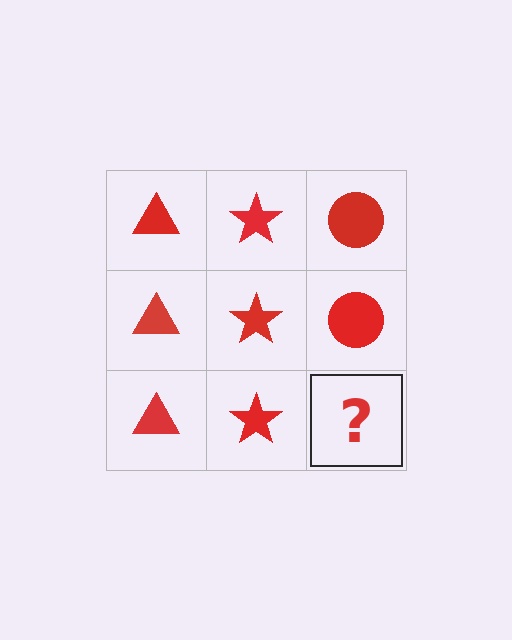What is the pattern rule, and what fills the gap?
The rule is that each column has a consistent shape. The gap should be filled with a red circle.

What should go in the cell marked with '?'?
The missing cell should contain a red circle.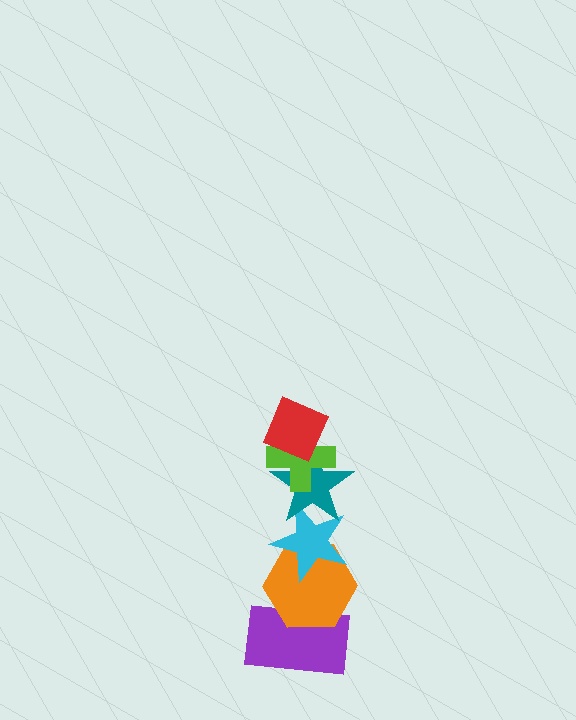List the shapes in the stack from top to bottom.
From top to bottom: the red diamond, the lime cross, the teal star, the cyan star, the orange hexagon, the purple rectangle.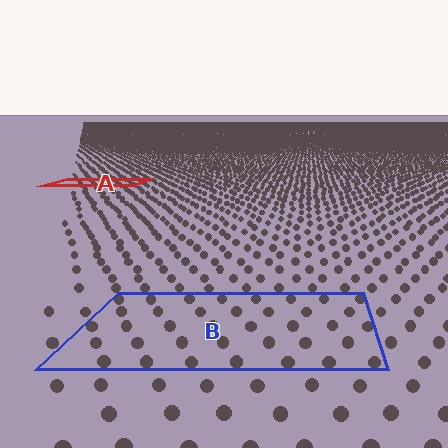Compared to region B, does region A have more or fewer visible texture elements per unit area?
Region A has more texture elements per unit area — they are packed more densely because it is farther away.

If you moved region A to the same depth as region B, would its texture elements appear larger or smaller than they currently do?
They would appear larger. At a closer depth, the same texture elements are projected at a bigger on-screen size.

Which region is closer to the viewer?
Region B is closer. The texture elements there are larger and more spread out.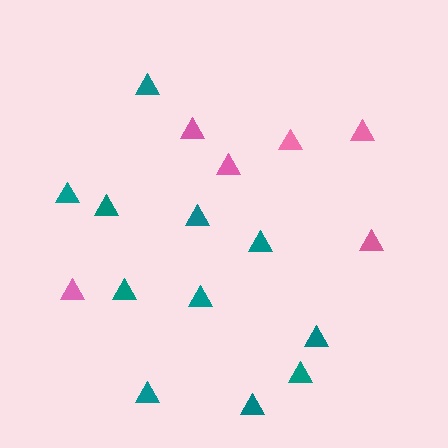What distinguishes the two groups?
There are 2 groups: one group of teal triangles (11) and one group of pink triangles (6).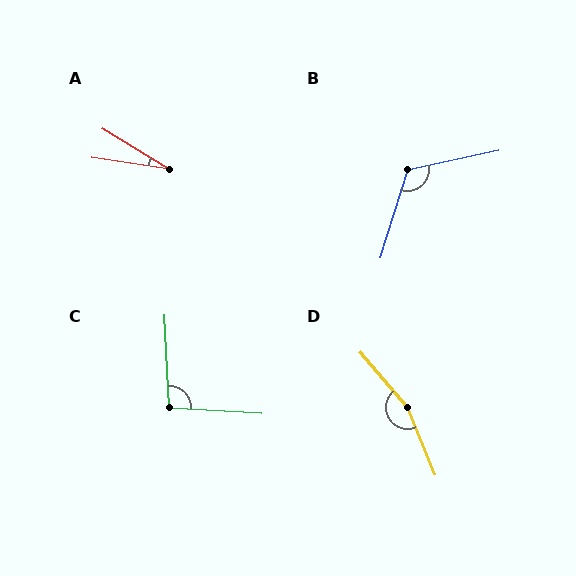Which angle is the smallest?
A, at approximately 23 degrees.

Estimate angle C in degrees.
Approximately 96 degrees.